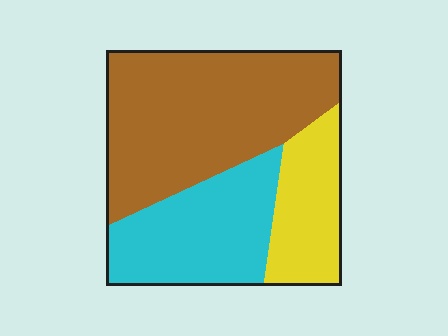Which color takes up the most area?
Brown, at roughly 50%.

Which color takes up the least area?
Yellow, at roughly 20%.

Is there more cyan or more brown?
Brown.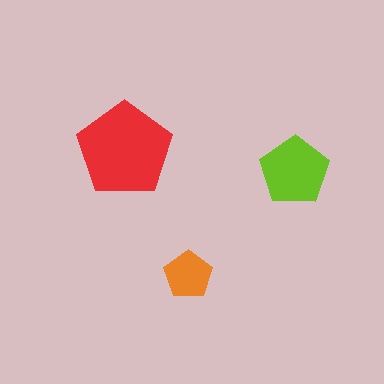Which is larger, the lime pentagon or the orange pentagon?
The lime one.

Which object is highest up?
The red pentagon is topmost.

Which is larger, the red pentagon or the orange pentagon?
The red one.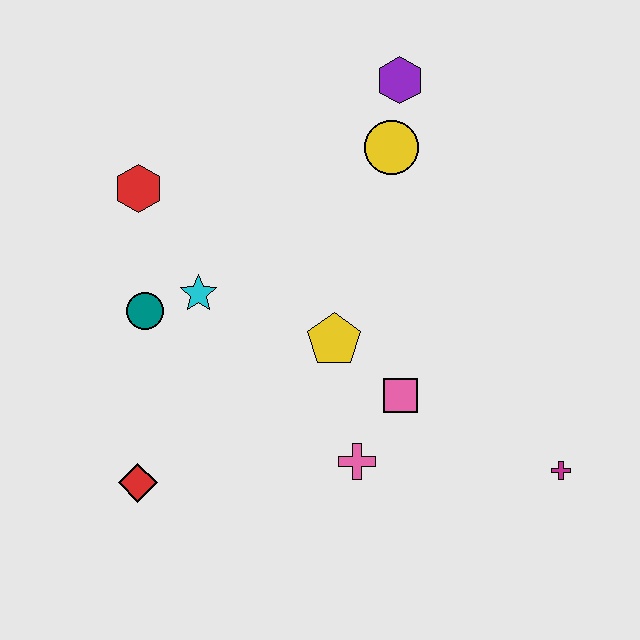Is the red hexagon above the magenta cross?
Yes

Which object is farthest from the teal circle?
The magenta cross is farthest from the teal circle.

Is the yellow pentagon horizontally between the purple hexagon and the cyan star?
Yes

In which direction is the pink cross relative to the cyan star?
The pink cross is below the cyan star.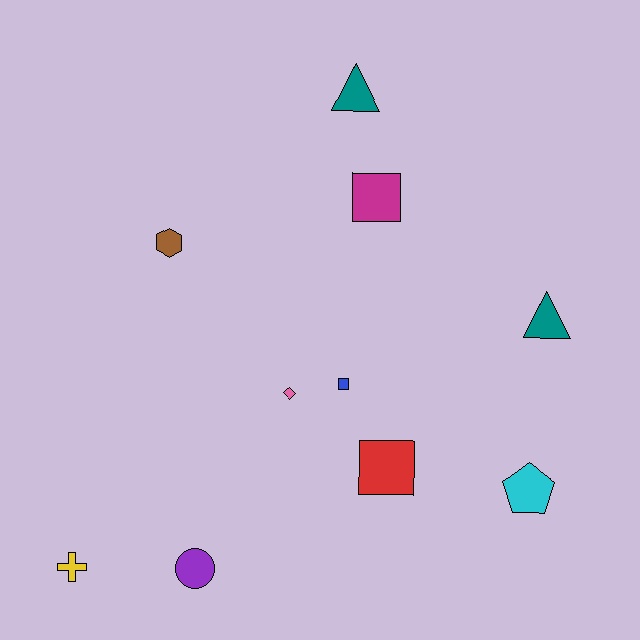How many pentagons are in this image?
There is 1 pentagon.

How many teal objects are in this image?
There are 2 teal objects.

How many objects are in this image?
There are 10 objects.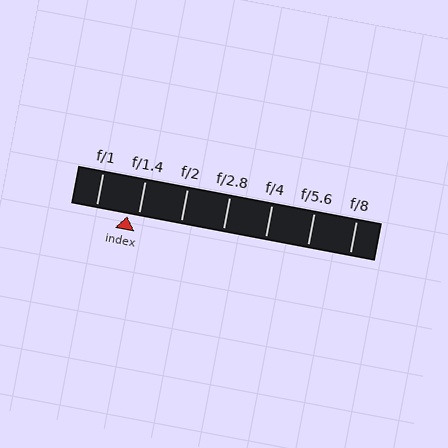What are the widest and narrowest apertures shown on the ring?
The widest aperture shown is f/1 and the narrowest is f/8.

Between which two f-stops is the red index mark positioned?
The index mark is between f/1 and f/1.4.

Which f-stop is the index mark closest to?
The index mark is closest to f/1.4.